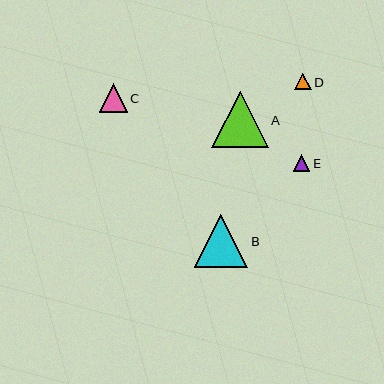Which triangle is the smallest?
Triangle D is the smallest with a size of approximately 17 pixels.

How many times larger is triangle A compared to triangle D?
Triangle A is approximately 3.4 times the size of triangle D.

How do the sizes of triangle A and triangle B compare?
Triangle A and triangle B are approximately the same size.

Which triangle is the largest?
Triangle A is the largest with a size of approximately 57 pixels.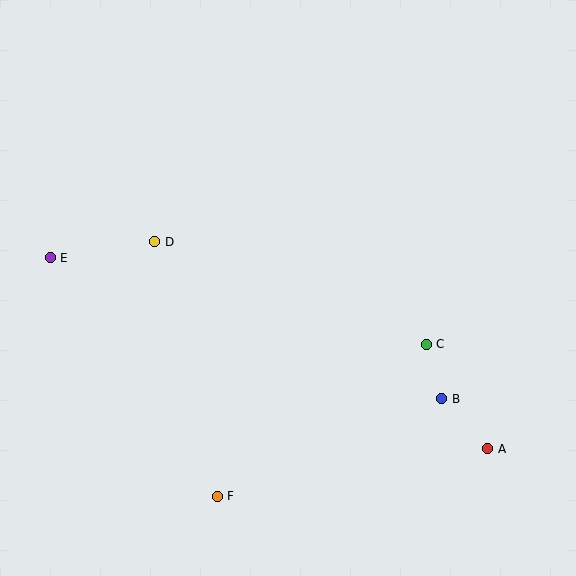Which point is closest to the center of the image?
Point D at (155, 242) is closest to the center.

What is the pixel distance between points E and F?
The distance between E and F is 291 pixels.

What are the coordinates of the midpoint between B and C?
The midpoint between B and C is at (434, 372).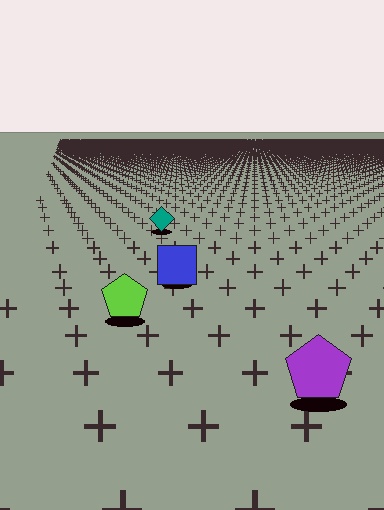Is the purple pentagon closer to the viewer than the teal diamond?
Yes. The purple pentagon is closer — you can tell from the texture gradient: the ground texture is coarser near it.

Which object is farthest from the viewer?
The teal diamond is farthest from the viewer. It appears smaller and the ground texture around it is denser.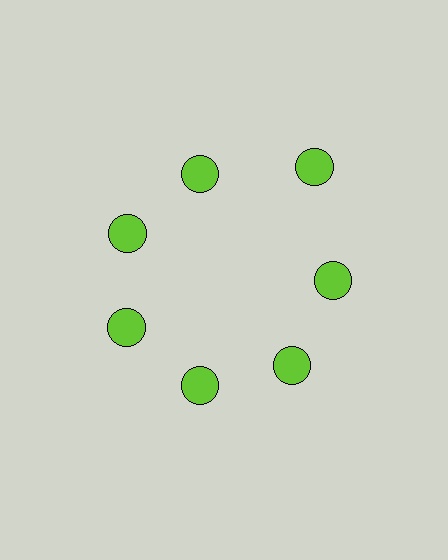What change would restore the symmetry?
The symmetry would be restored by moving it inward, back onto the ring so that all 7 circles sit at equal angles and equal distance from the center.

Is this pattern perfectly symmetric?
No. The 7 lime circles are arranged in a ring, but one element near the 1 o'clock position is pushed outward from the center, breaking the 7-fold rotational symmetry.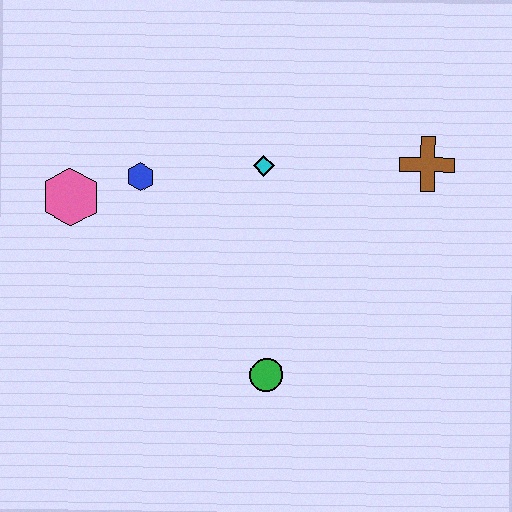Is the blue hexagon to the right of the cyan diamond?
No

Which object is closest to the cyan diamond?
The blue hexagon is closest to the cyan diamond.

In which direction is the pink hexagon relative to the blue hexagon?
The pink hexagon is to the left of the blue hexagon.